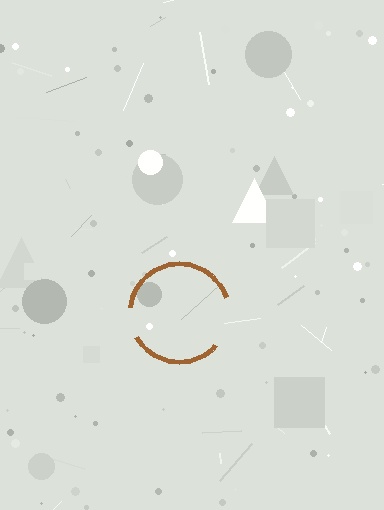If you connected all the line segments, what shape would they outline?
They would outline a circle.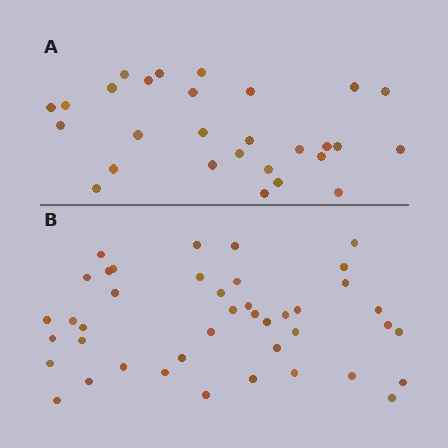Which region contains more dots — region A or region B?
Region B (the bottom region) has more dots.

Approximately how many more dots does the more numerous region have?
Region B has approximately 15 more dots than region A.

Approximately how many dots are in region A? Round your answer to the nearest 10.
About 30 dots. (The exact count is 28, which rounds to 30.)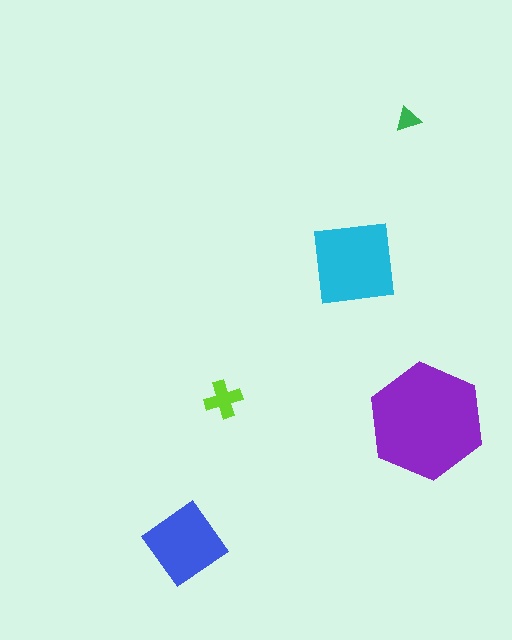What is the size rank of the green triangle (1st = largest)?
5th.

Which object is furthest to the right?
The purple hexagon is rightmost.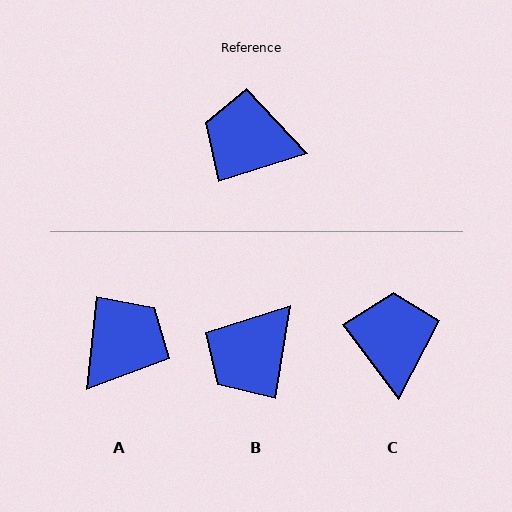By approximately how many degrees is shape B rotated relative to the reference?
Approximately 64 degrees counter-clockwise.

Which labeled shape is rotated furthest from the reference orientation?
A, about 113 degrees away.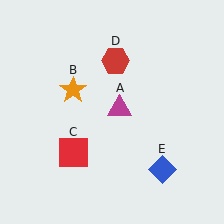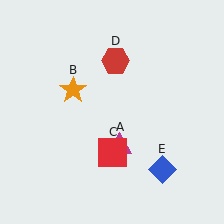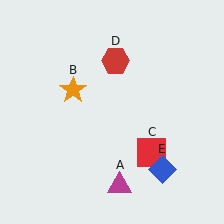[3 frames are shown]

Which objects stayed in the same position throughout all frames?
Orange star (object B) and red hexagon (object D) and blue diamond (object E) remained stationary.